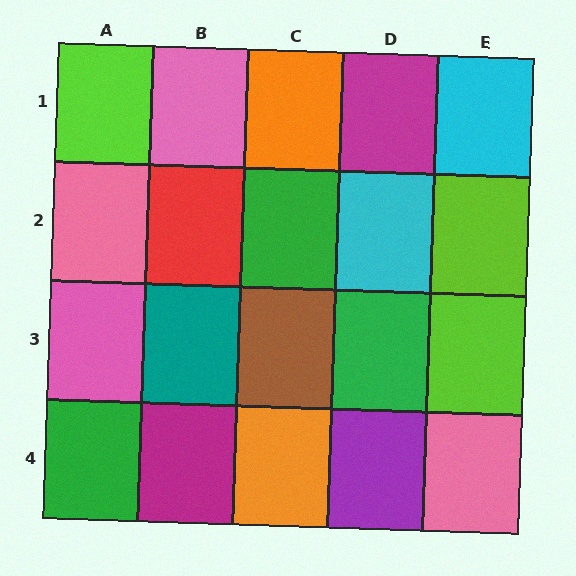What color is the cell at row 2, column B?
Red.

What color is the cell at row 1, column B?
Pink.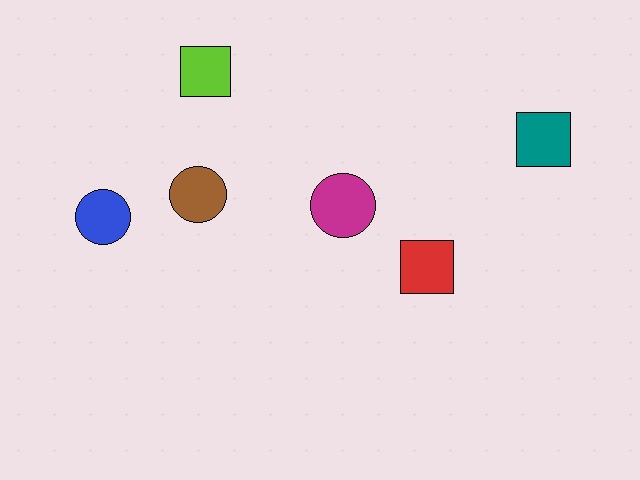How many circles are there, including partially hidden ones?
There are 3 circles.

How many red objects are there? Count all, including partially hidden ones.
There is 1 red object.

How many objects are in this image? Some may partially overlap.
There are 6 objects.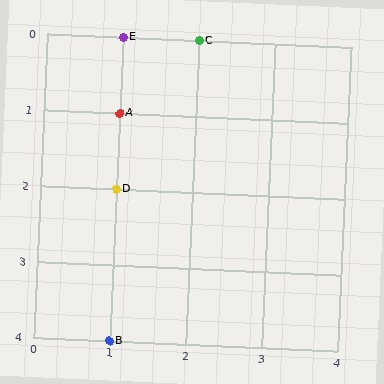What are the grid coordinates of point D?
Point D is at grid coordinates (1, 2).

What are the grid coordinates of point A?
Point A is at grid coordinates (1, 1).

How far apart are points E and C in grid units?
Points E and C are 1 column apart.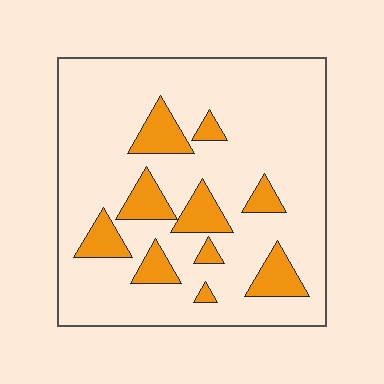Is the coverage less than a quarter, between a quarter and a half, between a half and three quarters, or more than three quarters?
Less than a quarter.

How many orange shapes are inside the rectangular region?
10.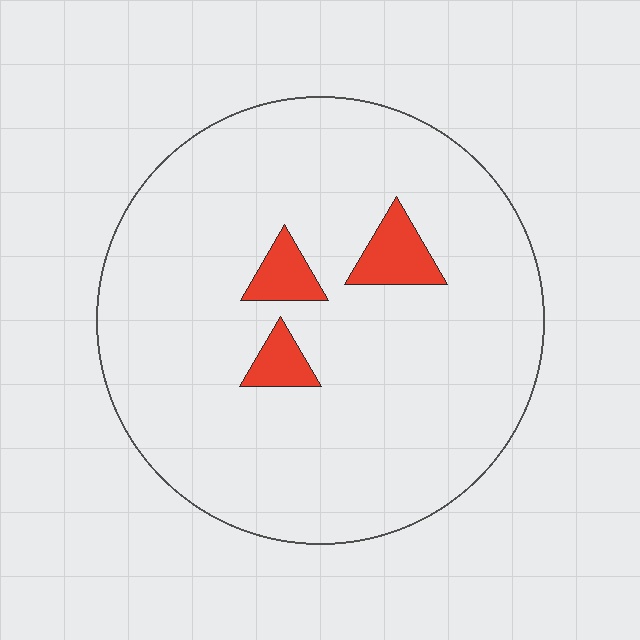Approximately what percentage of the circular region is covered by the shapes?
Approximately 5%.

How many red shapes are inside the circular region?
3.